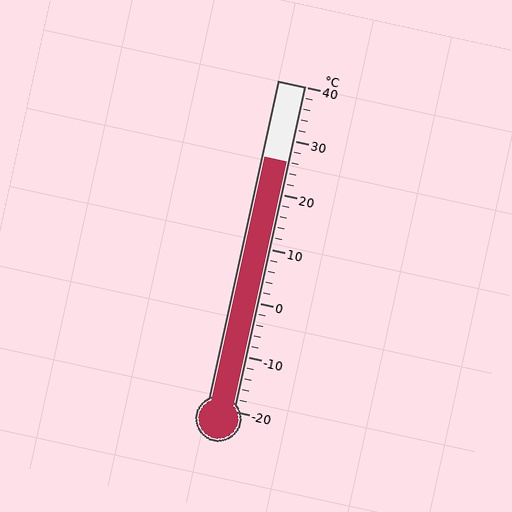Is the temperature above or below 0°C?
The temperature is above 0°C.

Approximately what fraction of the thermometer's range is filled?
The thermometer is filled to approximately 75% of its range.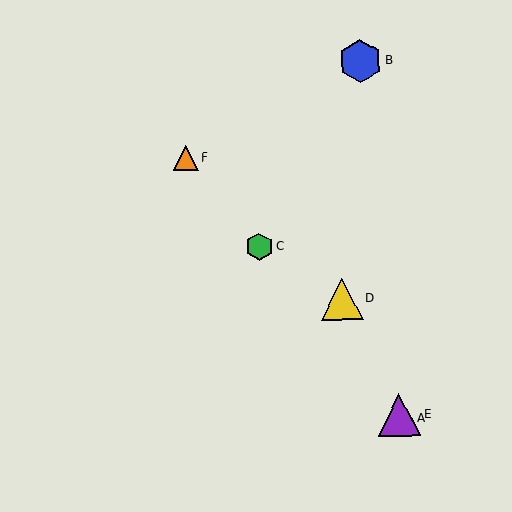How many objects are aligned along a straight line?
4 objects (A, C, E, F) are aligned along a straight line.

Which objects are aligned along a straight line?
Objects A, C, E, F are aligned along a straight line.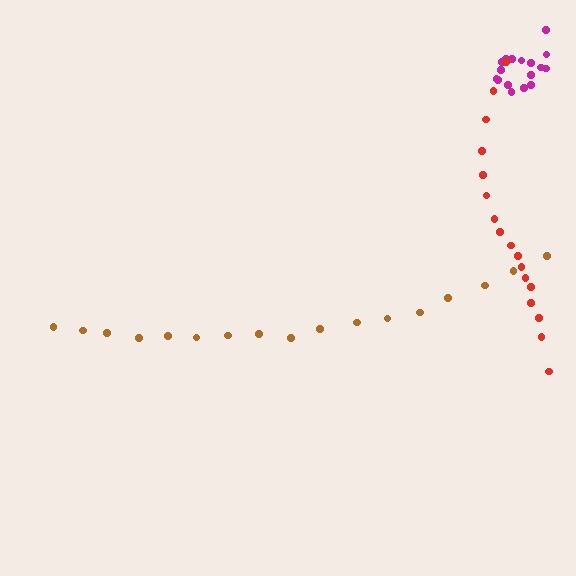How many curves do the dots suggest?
There are 3 distinct paths.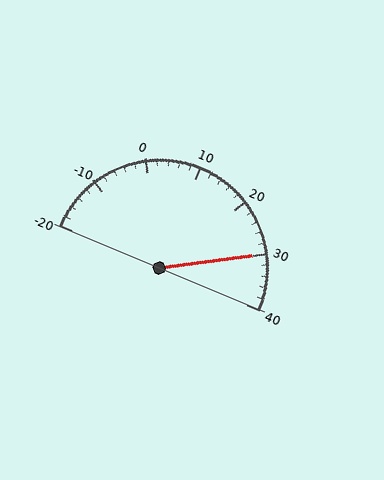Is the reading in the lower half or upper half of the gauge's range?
The reading is in the upper half of the range (-20 to 40).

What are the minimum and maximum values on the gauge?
The gauge ranges from -20 to 40.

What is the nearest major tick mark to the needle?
The nearest major tick mark is 30.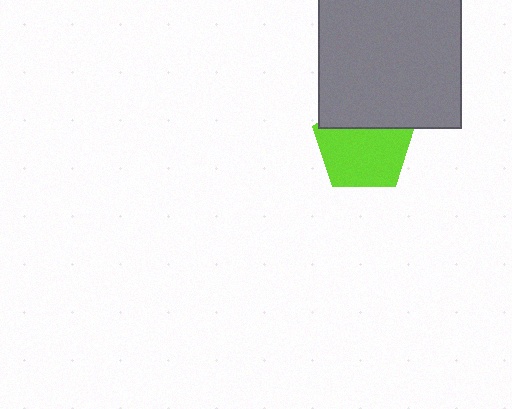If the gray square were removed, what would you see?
You would see the complete lime pentagon.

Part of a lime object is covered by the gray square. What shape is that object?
It is a pentagon.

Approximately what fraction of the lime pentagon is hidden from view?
Roughly 32% of the lime pentagon is hidden behind the gray square.